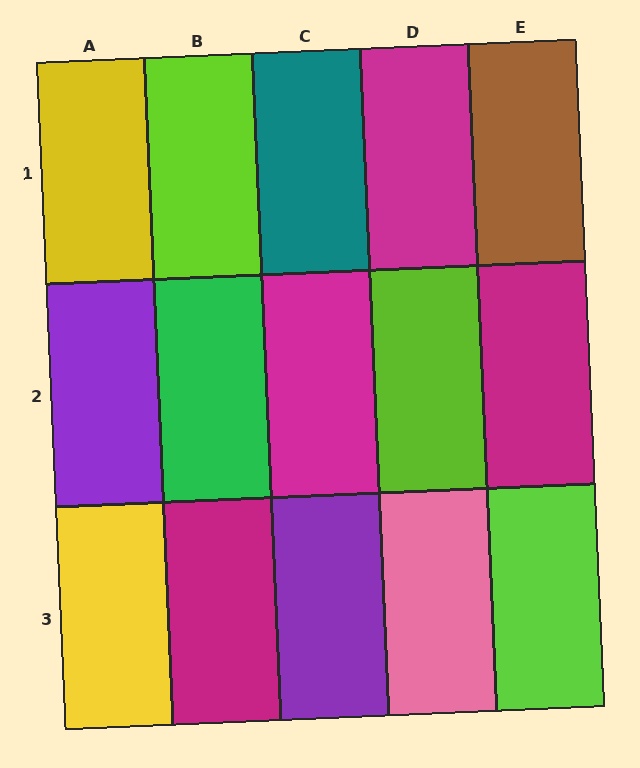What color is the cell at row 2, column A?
Purple.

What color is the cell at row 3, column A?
Yellow.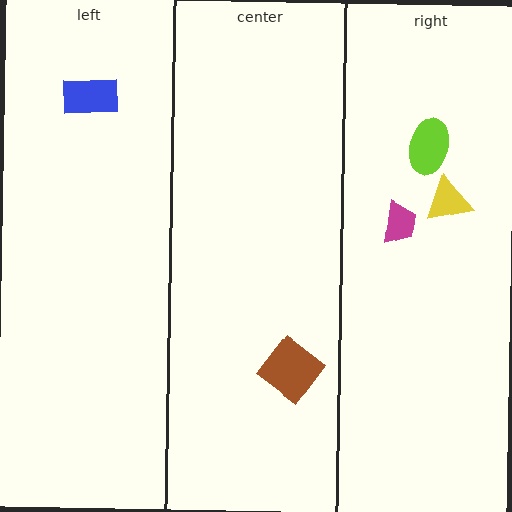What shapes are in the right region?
The yellow triangle, the magenta trapezoid, the lime ellipse.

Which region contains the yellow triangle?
The right region.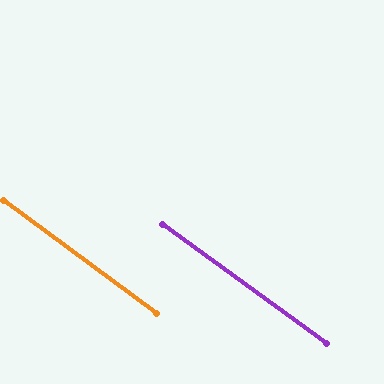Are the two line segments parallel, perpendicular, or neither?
Parallel — their directions differ by only 0.6°.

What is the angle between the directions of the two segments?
Approximately 1 degree.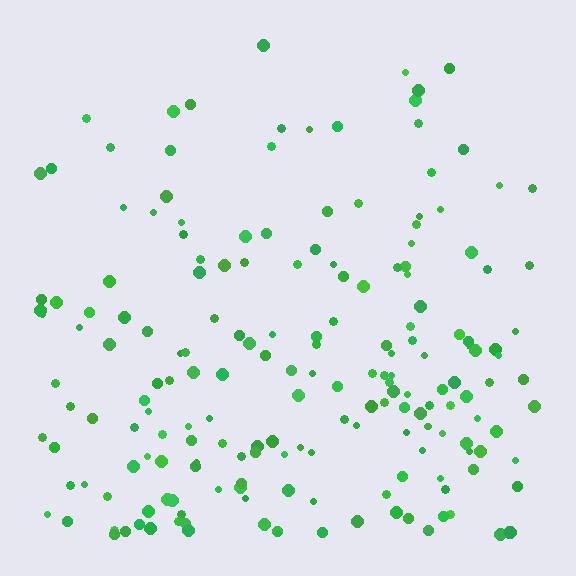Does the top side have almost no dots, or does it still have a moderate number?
Still a moderate number, just noticeably fewer than the bottom.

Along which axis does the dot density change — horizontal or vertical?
Vertical.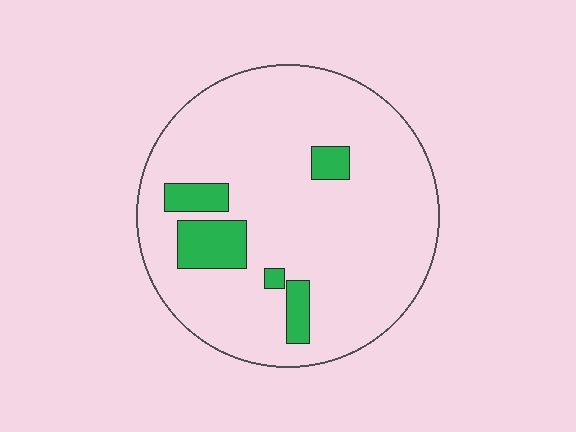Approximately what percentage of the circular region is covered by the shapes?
Approximately 10%.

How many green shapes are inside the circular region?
5.